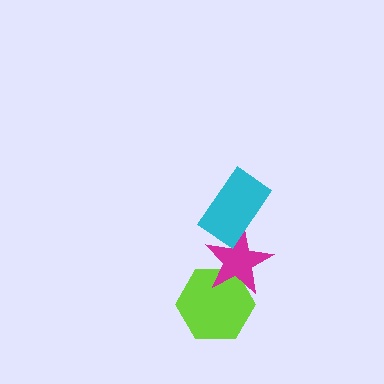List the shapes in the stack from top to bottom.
From top to bottom: the cyan rectangle, the magenta star, the lime hexagon.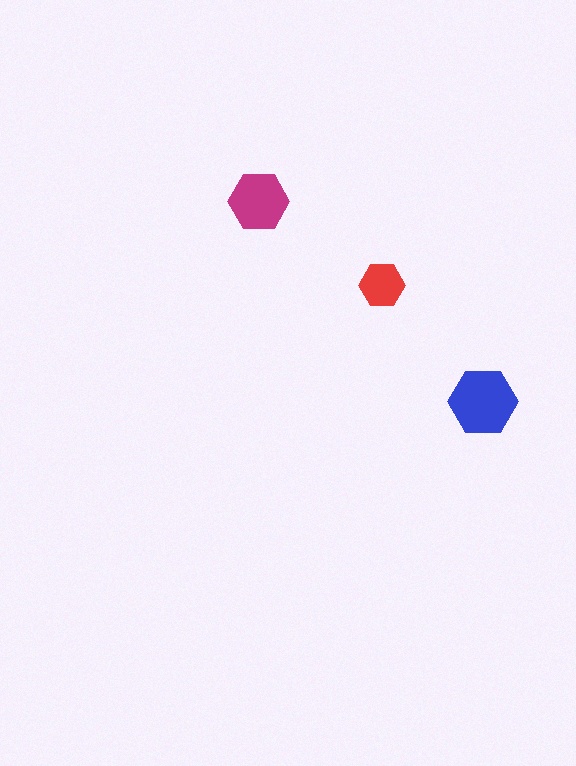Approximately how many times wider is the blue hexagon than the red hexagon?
About 1.5 times wider.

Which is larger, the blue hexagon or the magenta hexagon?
The blue one.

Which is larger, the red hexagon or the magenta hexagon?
The magenta one.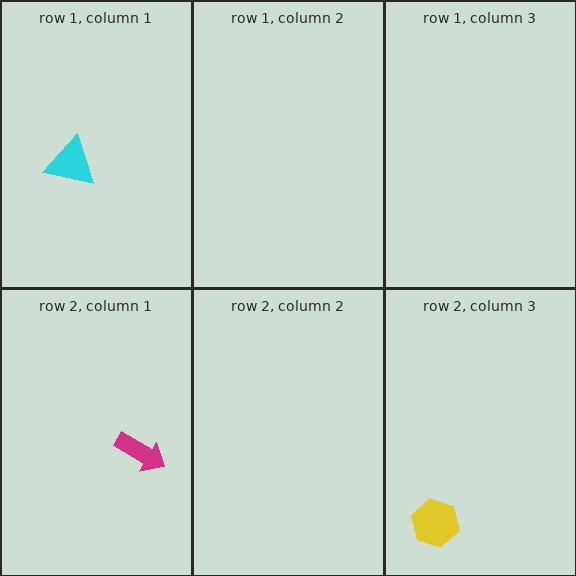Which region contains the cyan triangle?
The row 1, column 1 region.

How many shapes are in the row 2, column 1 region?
1.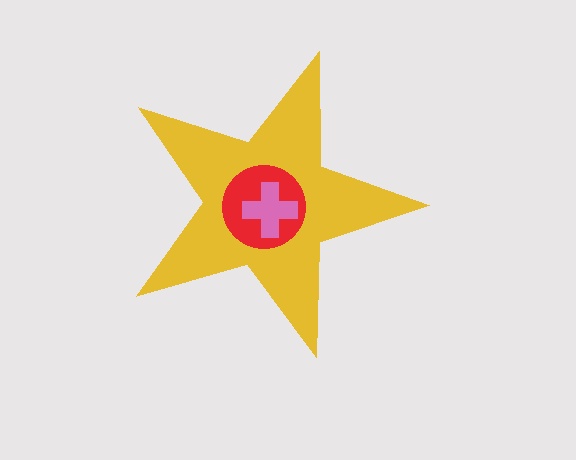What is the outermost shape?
The yellow star.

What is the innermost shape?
The pink cross.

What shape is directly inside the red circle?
The pink cross.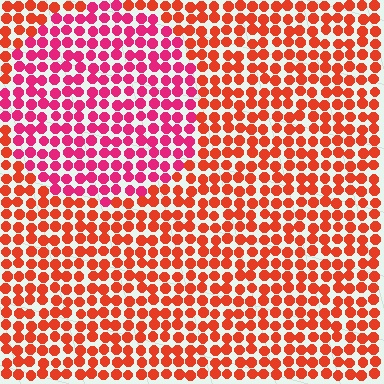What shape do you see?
I see a circle.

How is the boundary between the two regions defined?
The boundary is defined purely by a slight shift in hue (about 35 degrees). Spacing, size, and orientation are identical on both sides.